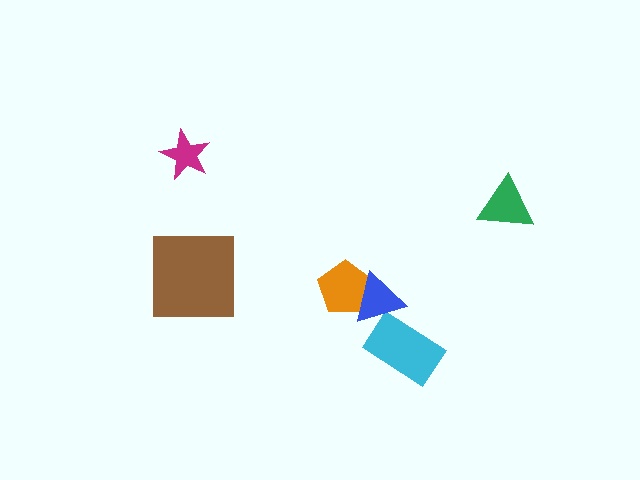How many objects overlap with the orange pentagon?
1 object overlaps with the orange pentagon.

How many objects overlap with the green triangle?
0 objects overlap with the green triangle.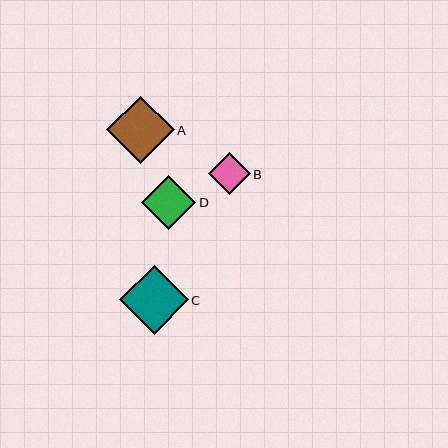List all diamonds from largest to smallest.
From largest to smallest: C, A, D, B.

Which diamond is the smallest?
Diamond B is the smallest with a size of approximately 42 pixels.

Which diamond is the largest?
Diamond C is the largest with a size of approximately 69 pixels.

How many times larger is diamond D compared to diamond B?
Diamond D is approximately 1.3 times the size of diamond B.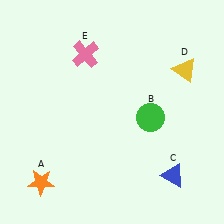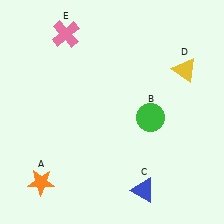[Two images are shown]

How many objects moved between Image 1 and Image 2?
2 objects moved between the two images.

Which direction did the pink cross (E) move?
The pink cross (E) moved up.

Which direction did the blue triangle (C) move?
The blue triangle (C) moved left.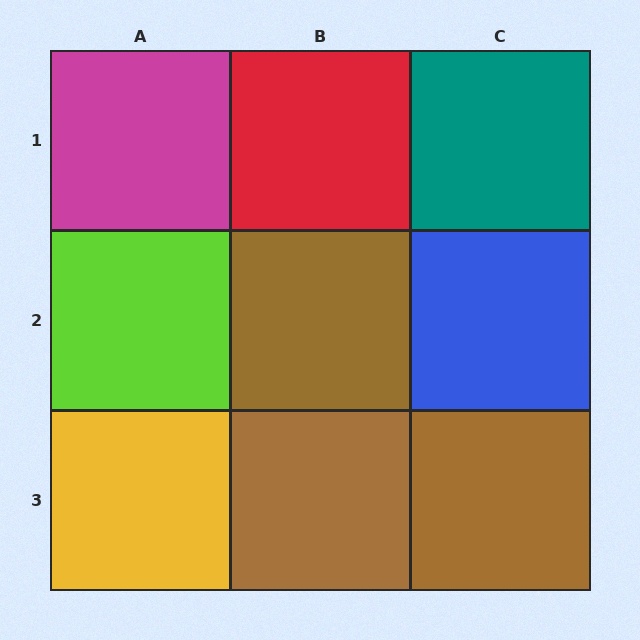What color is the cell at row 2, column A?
Lime.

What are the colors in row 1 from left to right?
Magenta, red, teal.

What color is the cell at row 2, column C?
Blue.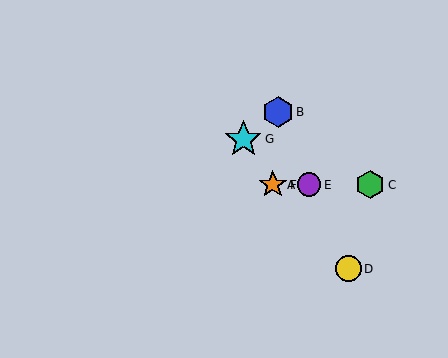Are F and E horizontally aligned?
Yes, both are at y≈185.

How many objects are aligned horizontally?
4 objects (A, C, E, F) are aligned horizontally.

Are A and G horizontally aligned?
No, A is at y≈185 and G is at y≈139.